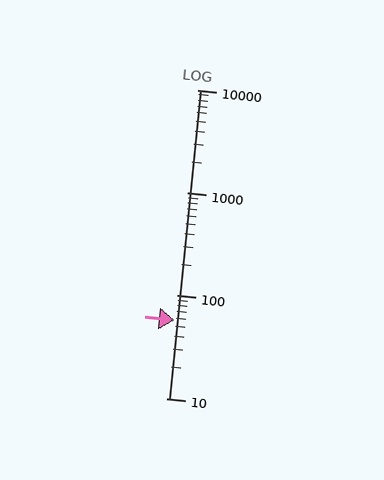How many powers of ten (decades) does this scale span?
The scale spans 3 decades, from 10 to 10000.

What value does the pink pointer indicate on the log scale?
The pointer indicates approximately 58.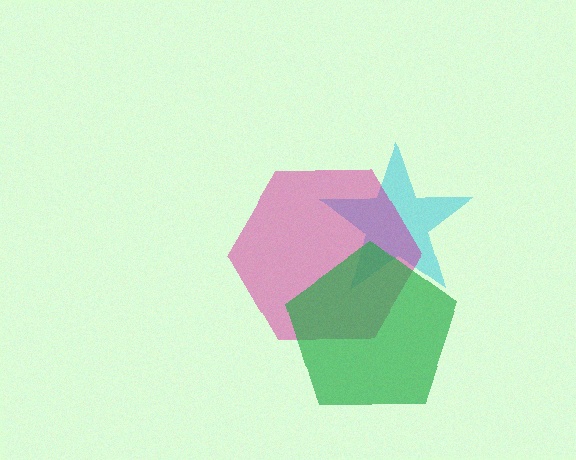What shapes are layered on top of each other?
The layered shapes are: a cyan star, a magenta hexagon, a green pentagon.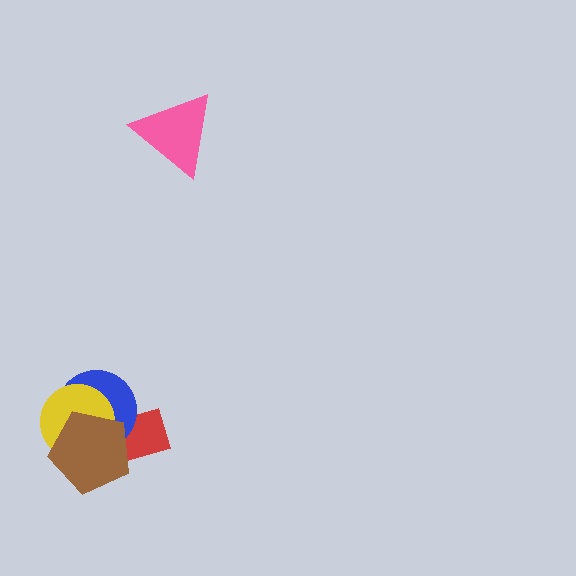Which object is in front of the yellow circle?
The brown pentagon is in front of the yellow circle.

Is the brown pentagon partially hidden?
No, no other shape covers it.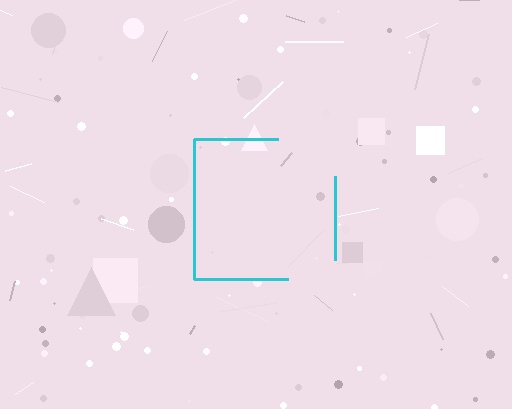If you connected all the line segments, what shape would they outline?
They would outline a square.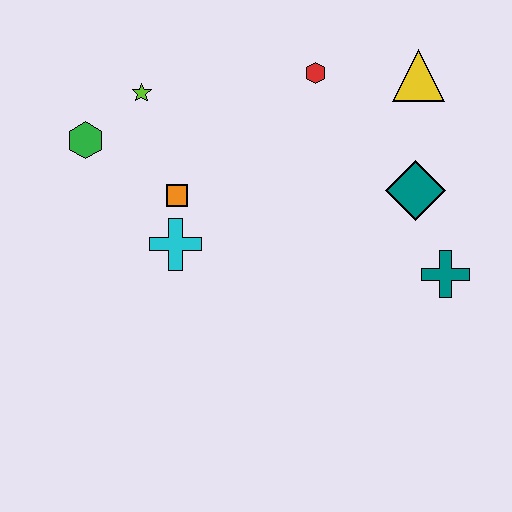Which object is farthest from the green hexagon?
The teal cross is farthest from the green hexagon.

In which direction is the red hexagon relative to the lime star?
The red hexagon is to the right of the lime star.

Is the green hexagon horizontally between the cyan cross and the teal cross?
No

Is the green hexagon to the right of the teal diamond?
No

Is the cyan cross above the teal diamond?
No